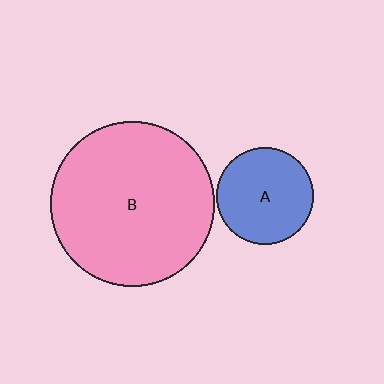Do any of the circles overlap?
No, none of the circles overlap.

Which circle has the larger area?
Circle B (pink).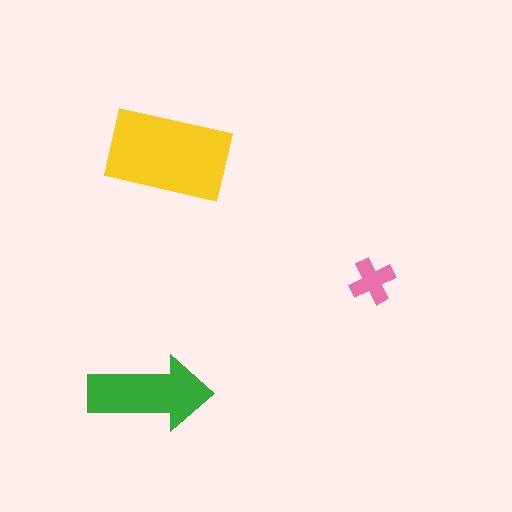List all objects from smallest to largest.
The pink cross, the green arrow, the yellow rectangle.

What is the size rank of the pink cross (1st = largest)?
3rd.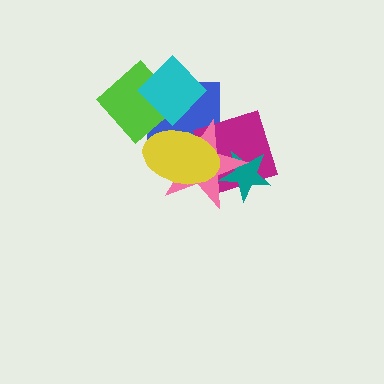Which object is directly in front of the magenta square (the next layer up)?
The teal star is directly in front of the magenta square.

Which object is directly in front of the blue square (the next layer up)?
The lime diamond is directly in front of the blue square.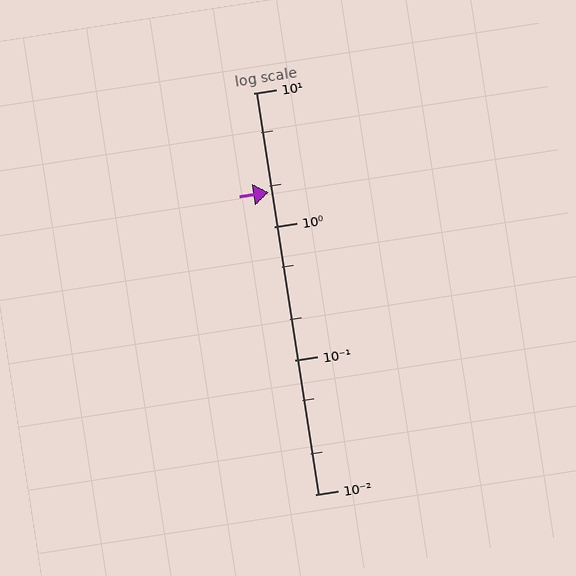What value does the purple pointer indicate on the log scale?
The pointer indicates approximately 1.8.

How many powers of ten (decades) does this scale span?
The scale spans 3 decades, from 0.01 to 10.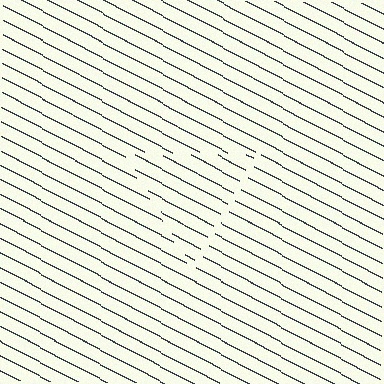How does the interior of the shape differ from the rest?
The interior of the shape contains the same grating, shifted by half a period — the contour is defined by the phase discontinuity where line-ends from the inner and outer gratings abut.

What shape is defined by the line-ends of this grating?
An illusory triangle. The interior of the shape contains the same grating, shifted by half a period — the contour is defined by the phase discontinuity where line-ends from the inner and outer gratings abut.